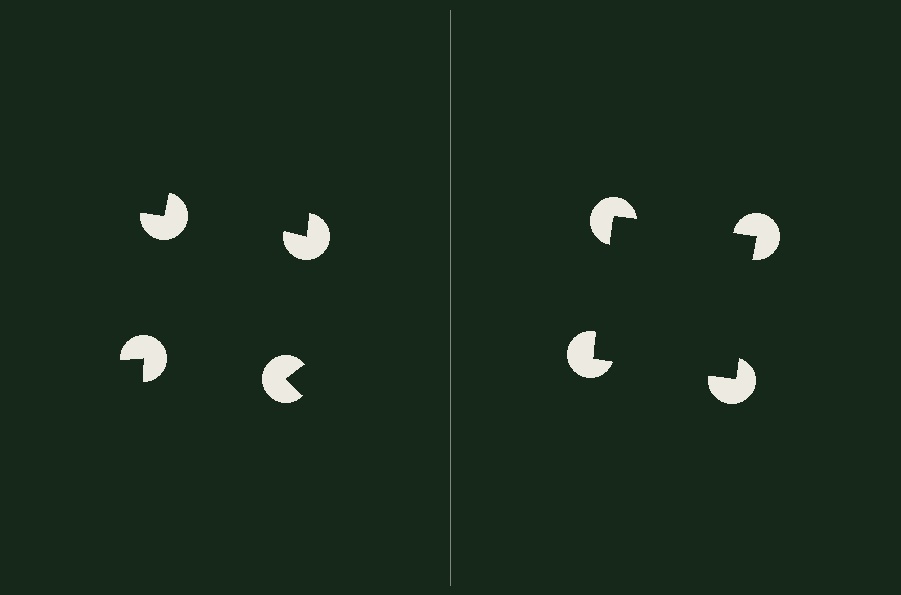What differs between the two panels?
The pac-man discs are positioned identically on both sides; only the wedge orientations differ. On the right they align to a square; on the left they are misaligned.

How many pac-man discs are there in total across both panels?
8 — 4 on each side.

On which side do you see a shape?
An illusory square appears on the right side. On the left side the wedge cuts are rotated, so no coherent shape forms.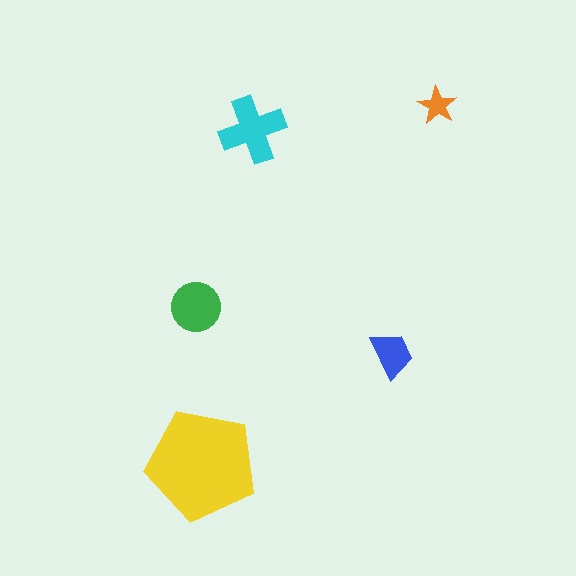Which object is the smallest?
The orange star.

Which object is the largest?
The yellow pentagon.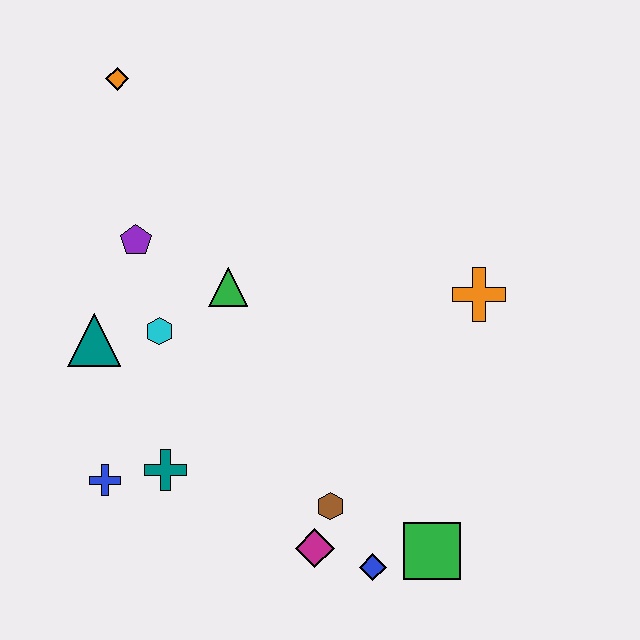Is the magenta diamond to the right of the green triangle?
Yes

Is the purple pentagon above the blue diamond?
Yes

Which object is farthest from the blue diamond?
The orange diamond is farthest from the blue diamond.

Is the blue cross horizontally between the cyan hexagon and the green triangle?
No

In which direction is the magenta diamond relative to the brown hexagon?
The magenta diamond is below the brown hexagon.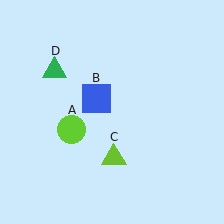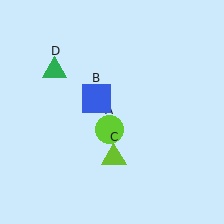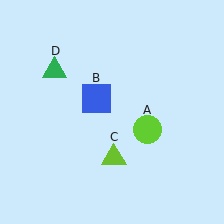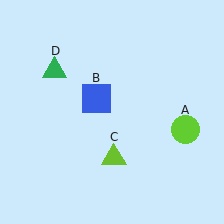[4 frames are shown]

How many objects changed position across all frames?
1 object changed position: lime circle (object A).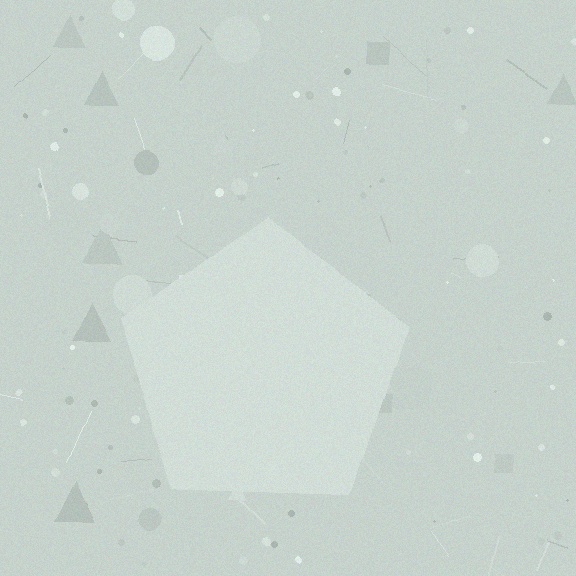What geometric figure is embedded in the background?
A pentagon is embedded in the background.